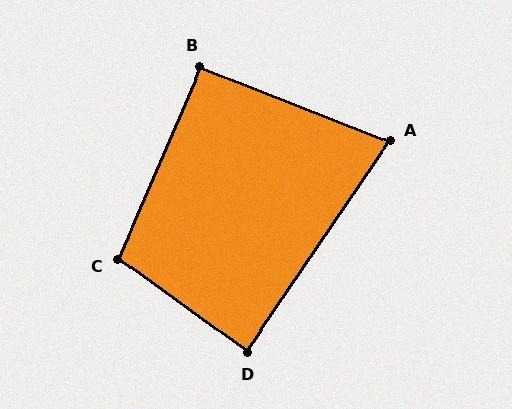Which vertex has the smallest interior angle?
A, at approximately 77 degrees.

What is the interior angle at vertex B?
Approximately 92 degrees (approximately right).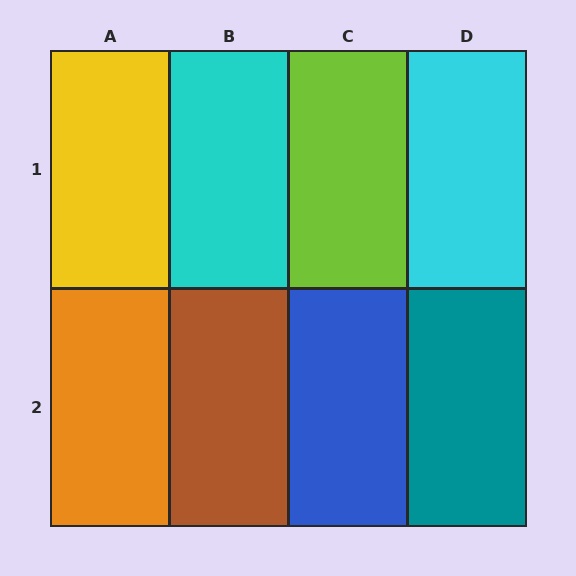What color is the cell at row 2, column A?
Orange.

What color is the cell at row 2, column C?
Blue.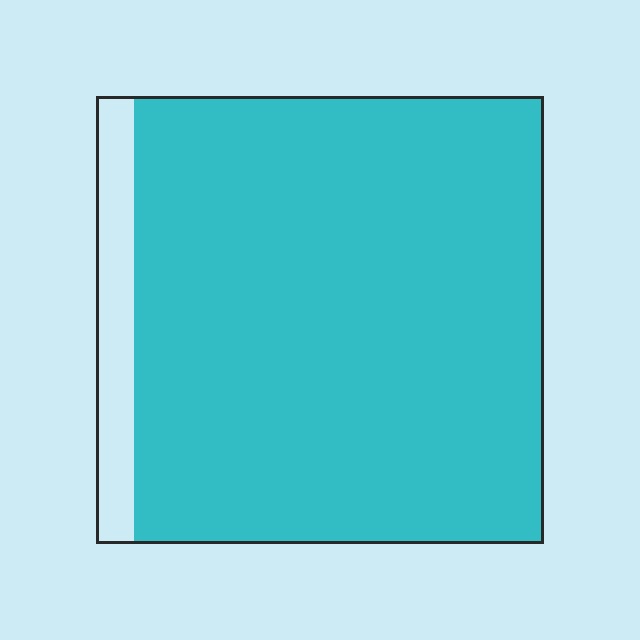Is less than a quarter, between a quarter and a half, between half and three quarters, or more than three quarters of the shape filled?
More than three quarters.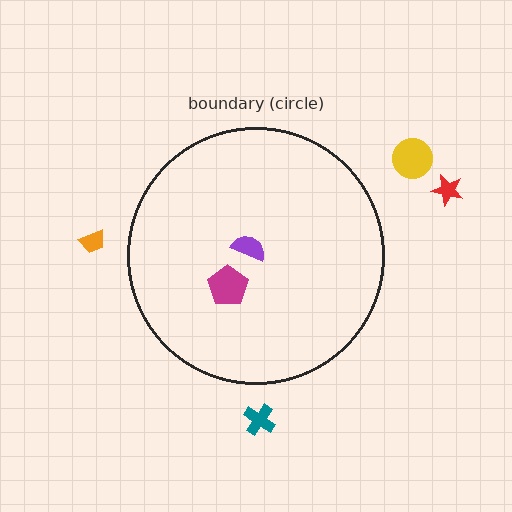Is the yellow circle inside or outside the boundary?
Outside.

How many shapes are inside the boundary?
2 inside, 4 outside.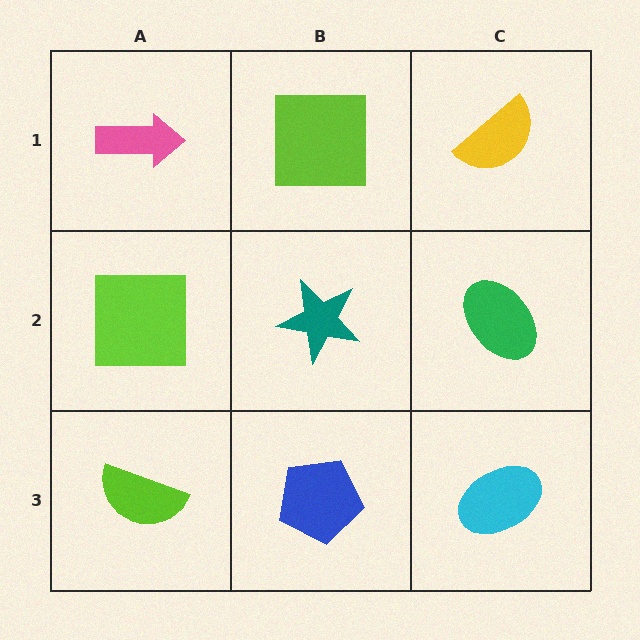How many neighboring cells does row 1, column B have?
3.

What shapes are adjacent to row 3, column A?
A lime square (row 2, column A), a blue pentagon (row 3, column B).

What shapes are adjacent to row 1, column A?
A lime square (row 2, column A), a lime square (row 1, column B).